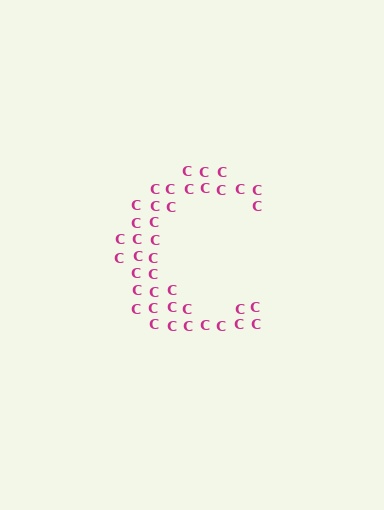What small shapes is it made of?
It is made of small letter C's.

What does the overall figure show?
The overall figure shows the letter C.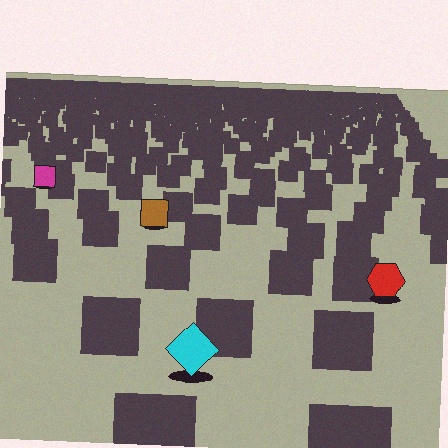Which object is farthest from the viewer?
The magenta square is farthest from the viewer. It appears smaller and the ground texture around it is denser.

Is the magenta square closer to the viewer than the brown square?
No. The brown square is closer — you can tell from the texture gradient: the ground texture is coarser near it.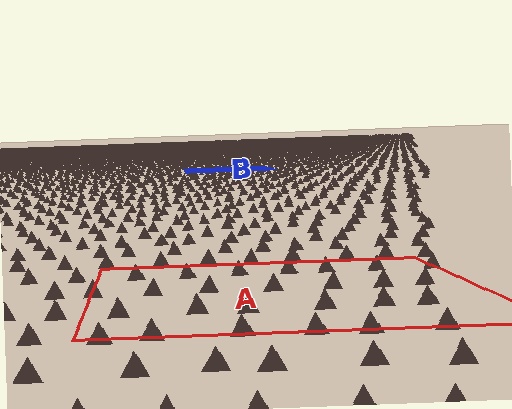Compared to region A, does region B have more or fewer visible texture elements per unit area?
Region B has more texture elements per unit area — they are packed more densely because it is farther away.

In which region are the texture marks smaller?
The texture marks are smaller in region B, because it is farther away.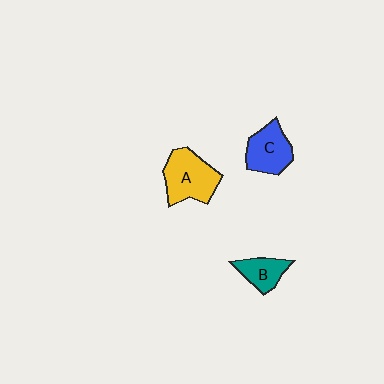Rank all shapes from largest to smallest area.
From largest to smallest: A (yellow), C (blue), B (teal).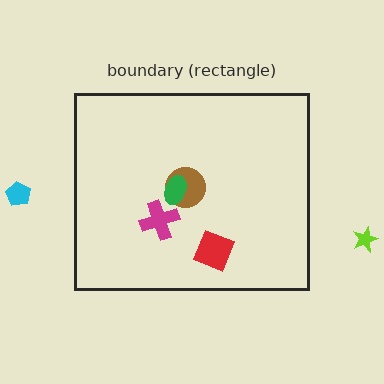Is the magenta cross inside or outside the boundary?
Inside.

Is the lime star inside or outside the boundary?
Outside.